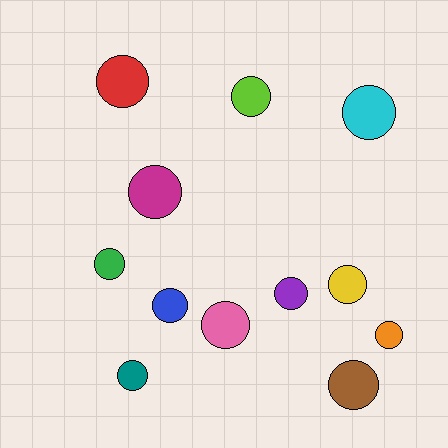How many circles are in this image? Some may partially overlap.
There are 12 circles.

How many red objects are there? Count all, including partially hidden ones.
There is 1 red object.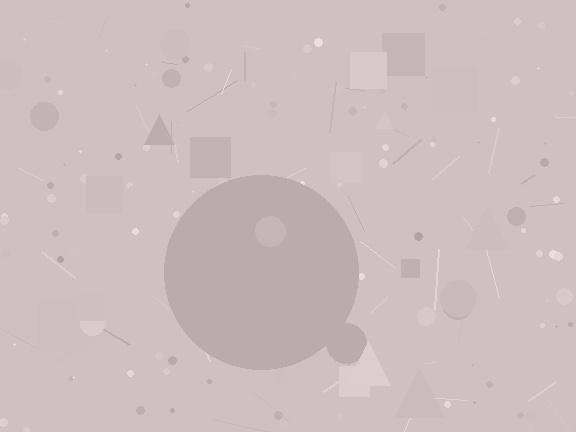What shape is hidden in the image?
A circle is hidden in the image.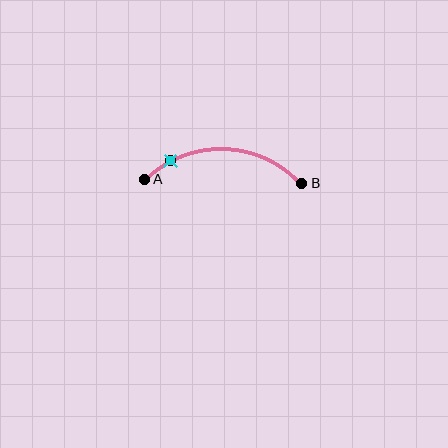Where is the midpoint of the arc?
The arc midpoint is the point on the curve farthest from the straight line joining A and B. It sits above that line.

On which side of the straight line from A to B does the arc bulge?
The arc bulges above the straight line connecting A and B.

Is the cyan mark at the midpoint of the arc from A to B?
No. The cyan mark lies on the arc but is closer to endpoint A. The arc midpoint would be at the point on the curve equidistant along the arc from both A and B.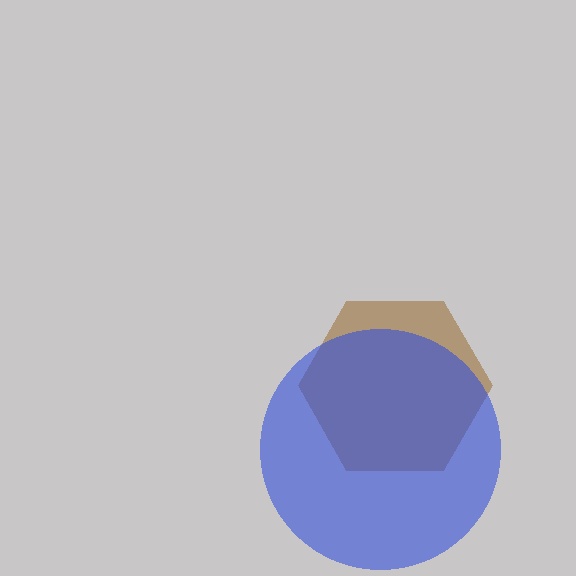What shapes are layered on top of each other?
The layered shapes are: a brown hexagon, a blue circle.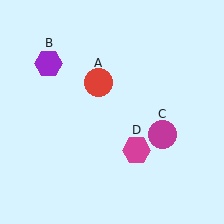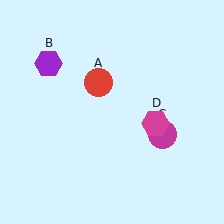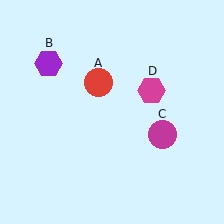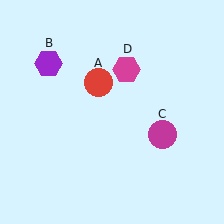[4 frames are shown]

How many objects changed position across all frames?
1 object changed position: magenta hexagon (object D).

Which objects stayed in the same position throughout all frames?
Red circle (object A) and purple hexagon (object B) and magenta circle (object C) remained stationary.